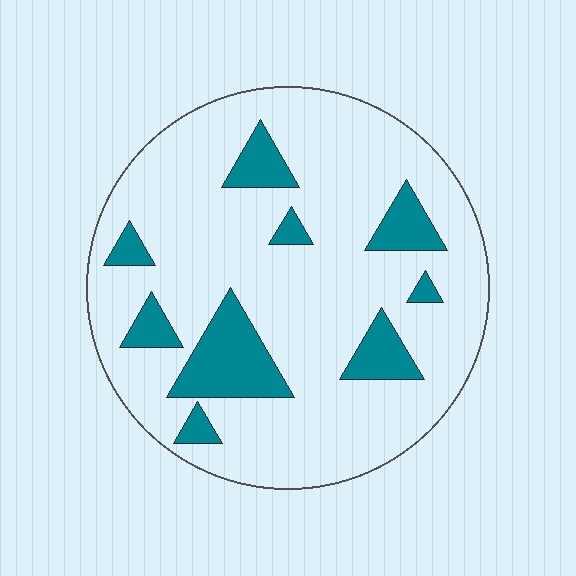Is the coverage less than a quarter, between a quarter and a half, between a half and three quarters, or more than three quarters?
Less than a quarter.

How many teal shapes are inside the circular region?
9.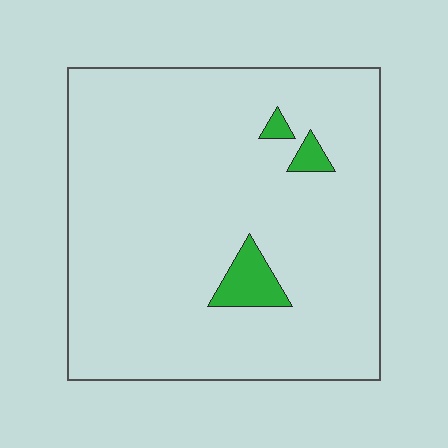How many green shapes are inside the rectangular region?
3.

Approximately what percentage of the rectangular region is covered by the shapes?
Approximately 5%.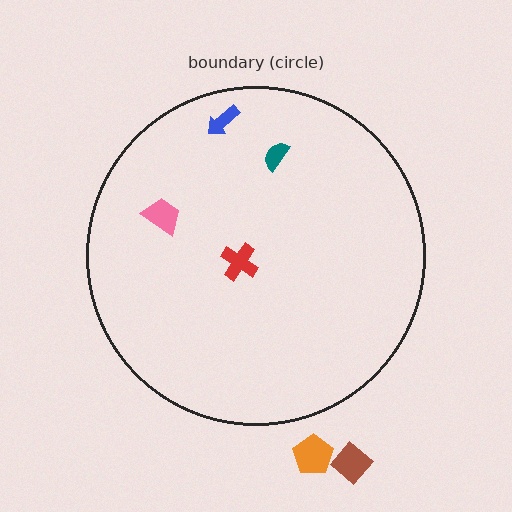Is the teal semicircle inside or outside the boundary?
Inside.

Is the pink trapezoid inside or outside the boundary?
Inside.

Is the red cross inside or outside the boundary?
Inside.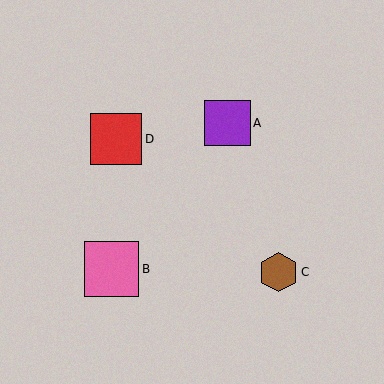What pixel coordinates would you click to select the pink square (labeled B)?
Click at (111, 269) to select the pink square B.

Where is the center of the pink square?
The center of the pink square is at (111, 269).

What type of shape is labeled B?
Shape B is a pink square.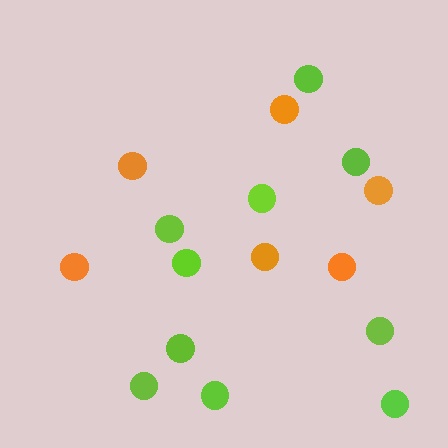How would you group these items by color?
There are 2 groups: one group of orange circles (6) and one group of lime circles (10).